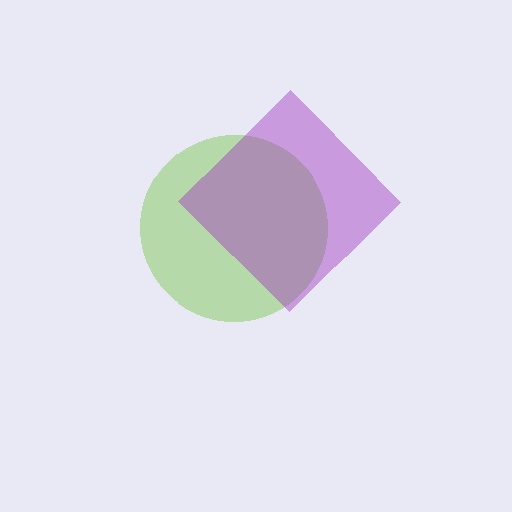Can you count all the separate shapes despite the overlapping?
Yes, there are 2 separate shapes.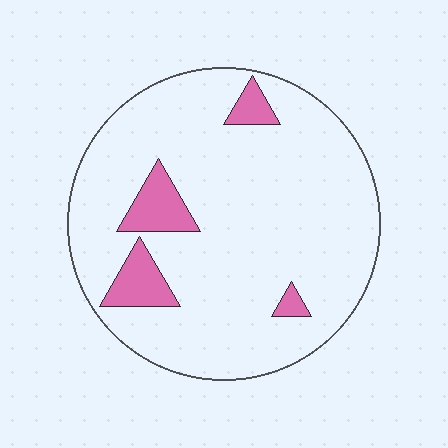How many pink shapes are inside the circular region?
4.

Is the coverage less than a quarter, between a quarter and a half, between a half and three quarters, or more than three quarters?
Less than a quarter.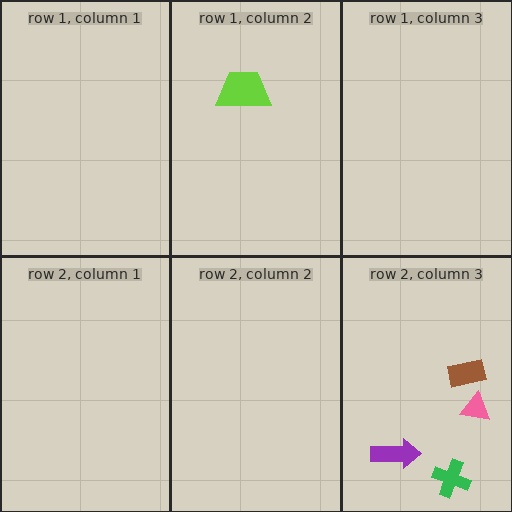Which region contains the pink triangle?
The row 2, column 3 region.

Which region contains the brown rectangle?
The row 2, column 3 region.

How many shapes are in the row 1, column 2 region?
1.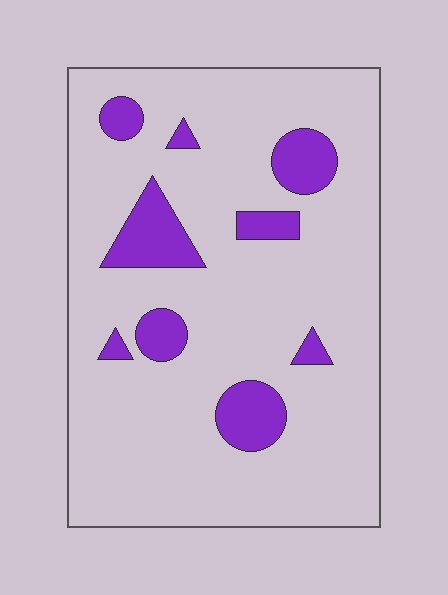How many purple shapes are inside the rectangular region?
9.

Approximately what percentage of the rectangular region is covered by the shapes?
Approximately 15%.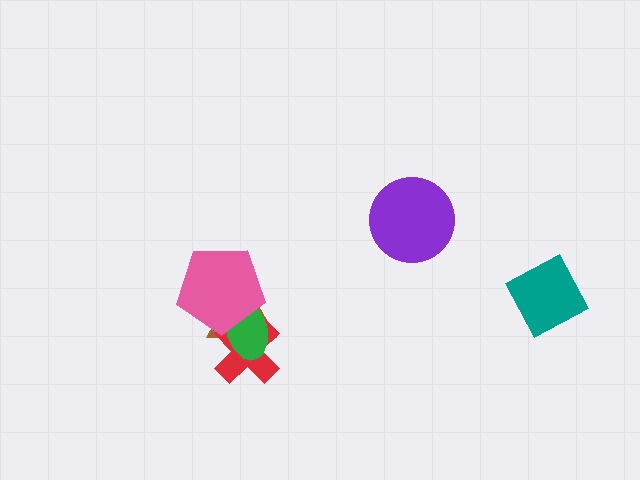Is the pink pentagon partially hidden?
No, no other shape covers it.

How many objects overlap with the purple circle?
0 objects overlap with the purple circle.